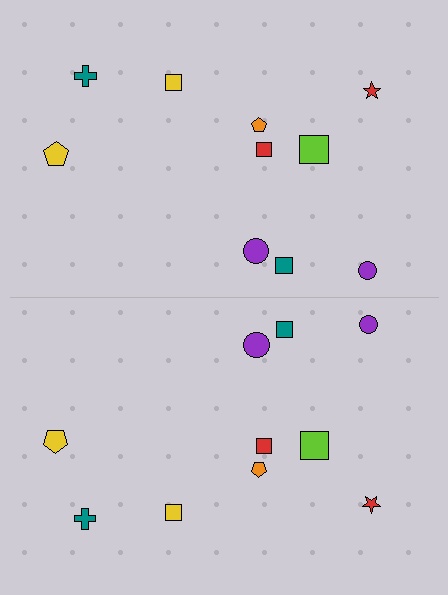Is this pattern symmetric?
Yes, this pattern has bilateral (reflection) symmetry.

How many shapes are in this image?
There are 20 shapes in this image.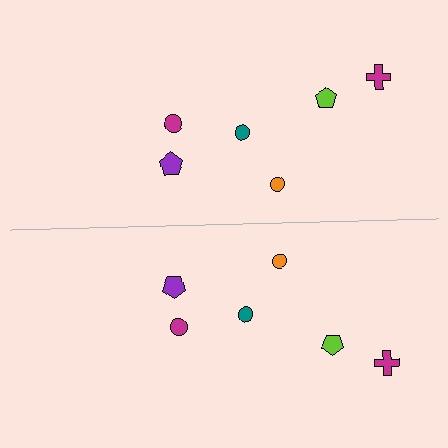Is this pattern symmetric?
Yes, this pattern has bilateral (reflection) symmetry.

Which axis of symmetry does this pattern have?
The pattern has a horizontal axis of symmetry running through the center of the image.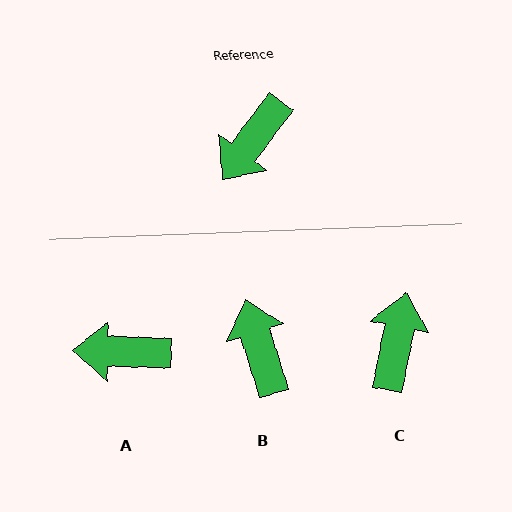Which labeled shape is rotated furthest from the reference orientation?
C, about 154 degrees away.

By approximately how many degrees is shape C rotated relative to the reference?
Approximately 154 degrees clockwise.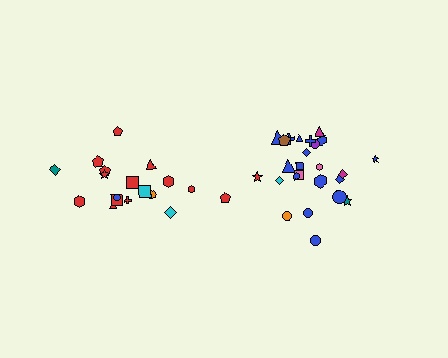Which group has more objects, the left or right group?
The right group.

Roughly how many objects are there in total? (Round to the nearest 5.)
Roughly 45 objects in total.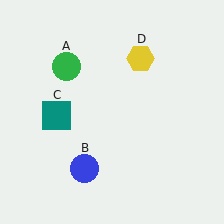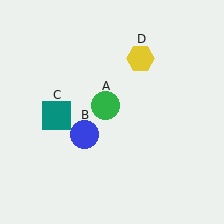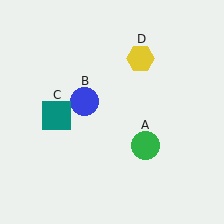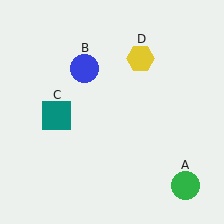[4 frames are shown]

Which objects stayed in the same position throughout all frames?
Teal square (object C) and yellow hexagon (object D) remained stationary.